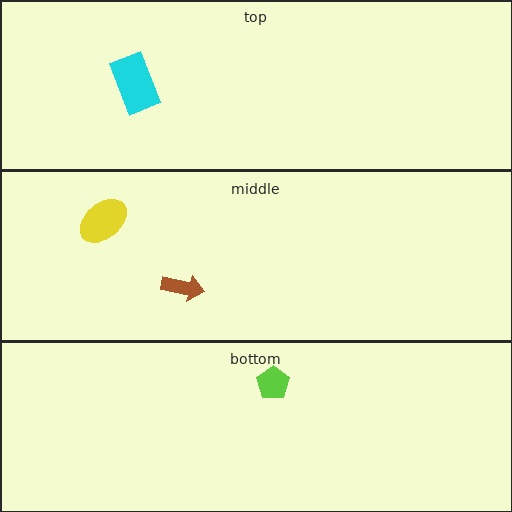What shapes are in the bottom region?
The lime pentagon.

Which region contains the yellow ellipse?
The middle region.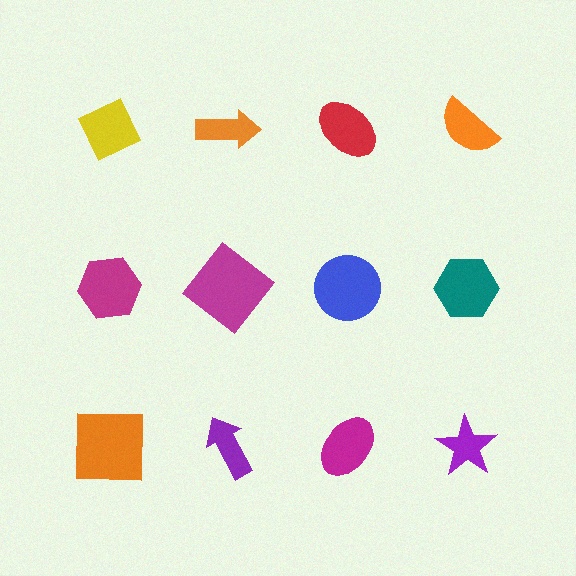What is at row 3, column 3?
A magenta ellipse.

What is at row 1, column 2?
An orange arrow.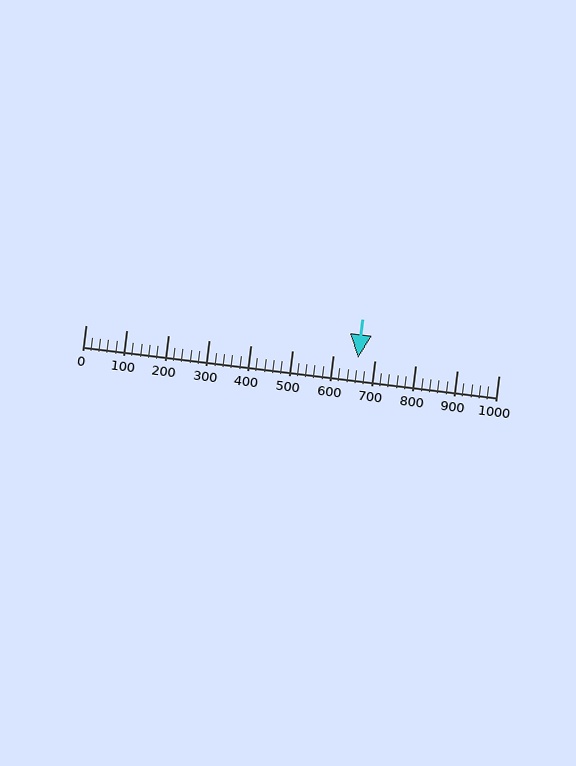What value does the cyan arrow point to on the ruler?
The cyan arrow points to approximately 660.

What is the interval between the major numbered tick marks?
The major tick marks are spaced 100 units apart.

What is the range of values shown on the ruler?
The ruler shows values from 0 to 1000.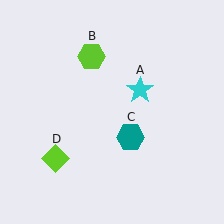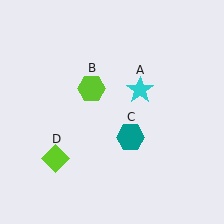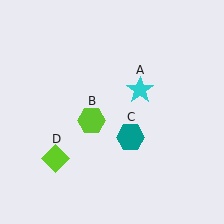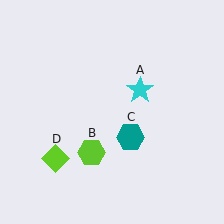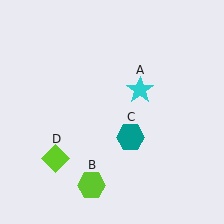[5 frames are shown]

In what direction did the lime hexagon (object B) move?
The lime hexagon (object B) moved down.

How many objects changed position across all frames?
1 object changed position: lime hexagon (object B).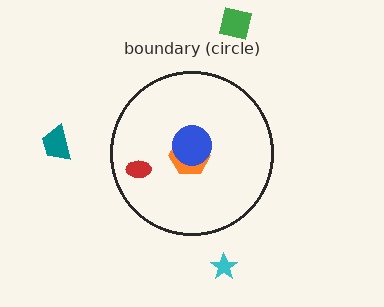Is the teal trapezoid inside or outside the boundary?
Outside.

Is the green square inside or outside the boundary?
Outside.